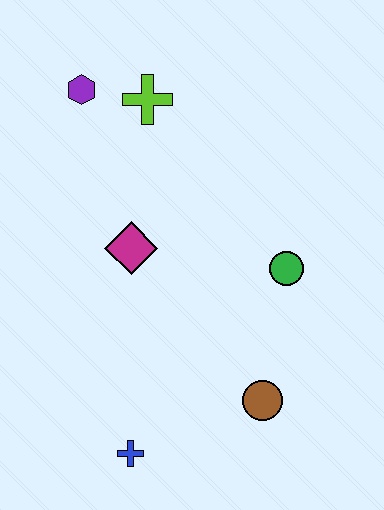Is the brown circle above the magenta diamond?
No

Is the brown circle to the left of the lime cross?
No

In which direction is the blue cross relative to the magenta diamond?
The blue cross is below the magenta diamond.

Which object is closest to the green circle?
The brown circle is closest to the green circle.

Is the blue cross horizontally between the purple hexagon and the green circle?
Yes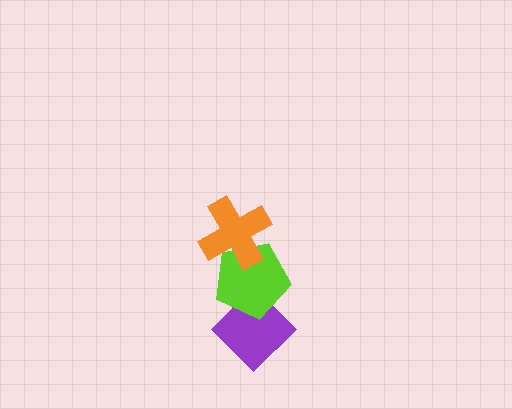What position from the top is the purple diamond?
The purple diamond is 3rd from the top.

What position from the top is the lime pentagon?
The lime pentagon is 2nd from the top.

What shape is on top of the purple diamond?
The lime pentagon is on top of the purple diamond.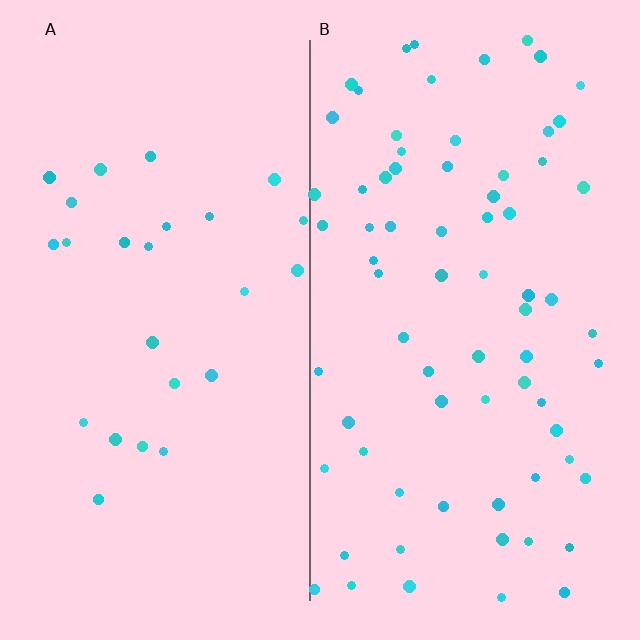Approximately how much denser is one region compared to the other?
Approximately 2.9× — region B over region A.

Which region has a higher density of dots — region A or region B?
B (the right).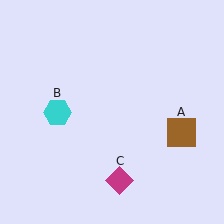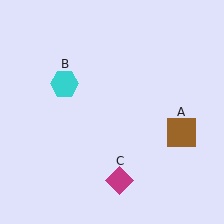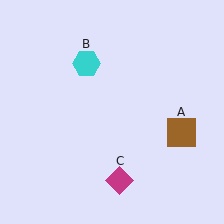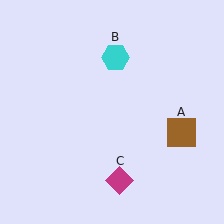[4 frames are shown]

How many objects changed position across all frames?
1 object changed position: cyan hexagon (object B).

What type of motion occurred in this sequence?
The cyan hexagon (object B) rotated clockwise around the center of the scene.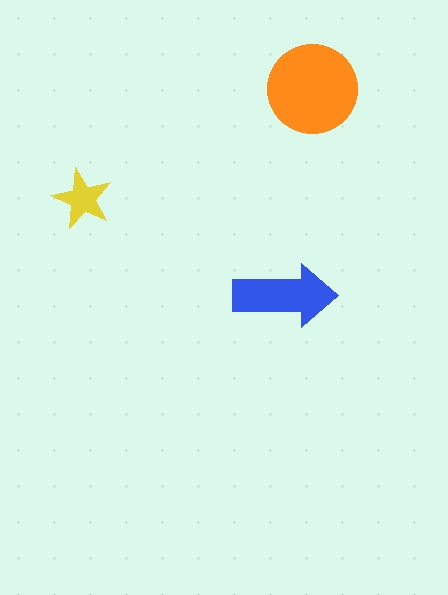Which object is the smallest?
The yellow star.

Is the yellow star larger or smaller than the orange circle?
Smaller.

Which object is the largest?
The orange circle.